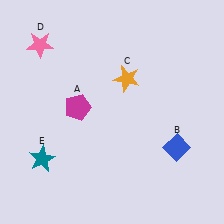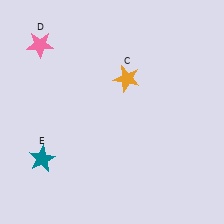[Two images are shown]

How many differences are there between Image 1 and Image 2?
There are 2 differences between the two images.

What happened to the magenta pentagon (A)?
The magenta pentagon (A) was removed in Image 2. It was in the top-left area of Image 1.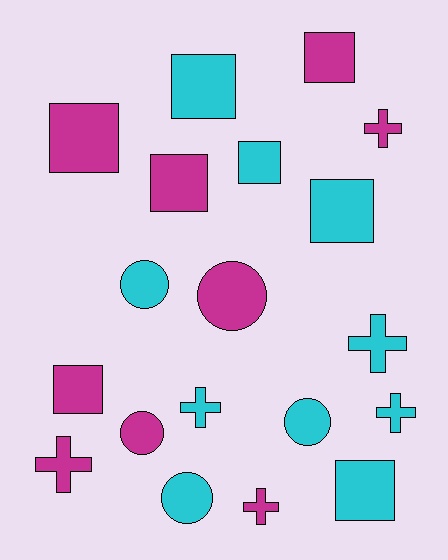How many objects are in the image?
There are 19 objects.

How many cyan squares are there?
There are 4 cyan squares.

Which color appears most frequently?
Cyan, with 10 objects.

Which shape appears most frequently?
Square, with 8 objects.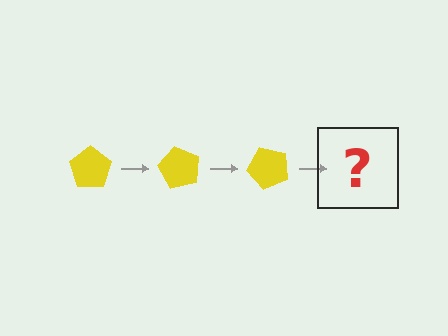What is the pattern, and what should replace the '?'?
The pattern is that the pentagon rotates 60 degrees each step. The '?' should be a yellow pentagon rotated 180 degrees.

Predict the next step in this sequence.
The next step is a yellow pentagon rotated 180 degrees.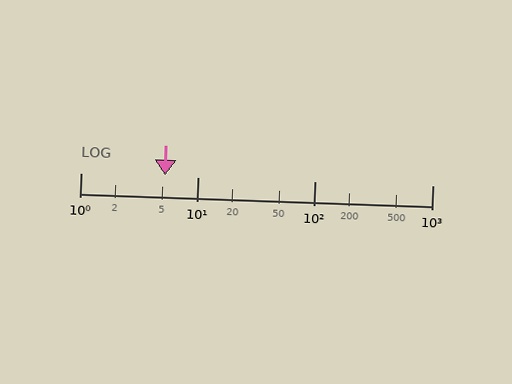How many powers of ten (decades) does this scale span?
The scale spans 3 decades, from 1 to 1000.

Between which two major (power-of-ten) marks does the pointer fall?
The pointer is between 1 and 10.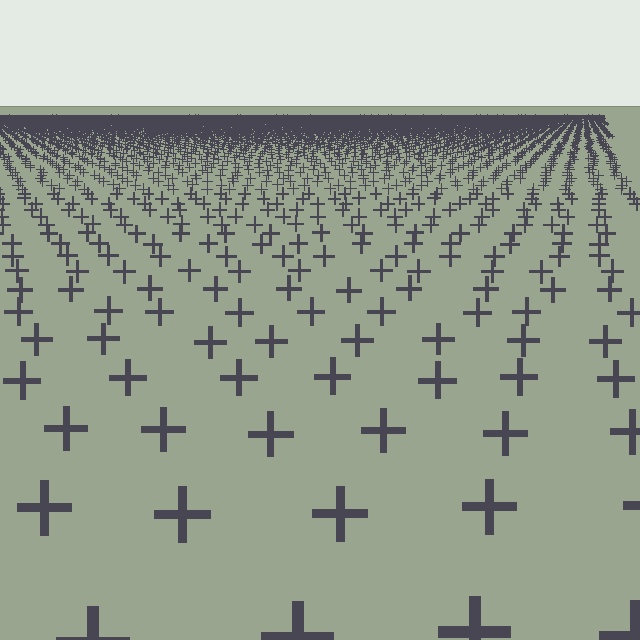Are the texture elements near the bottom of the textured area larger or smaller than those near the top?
Larger. Near the bottom, elements are closer to the viewer and appear at a bigger on-screen size.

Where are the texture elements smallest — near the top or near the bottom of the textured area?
Near the top.